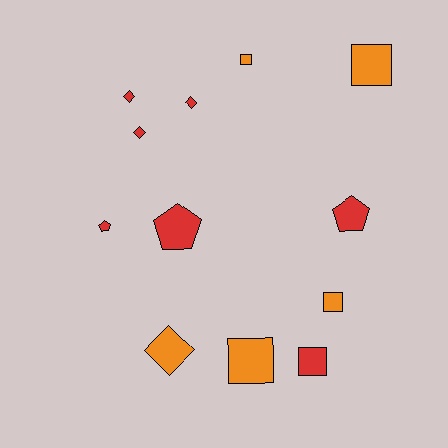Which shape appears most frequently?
Square, with 5 objects.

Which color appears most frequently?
Red, with 7 objects.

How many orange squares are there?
There are 4 orange squares.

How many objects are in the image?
There are 12 objects.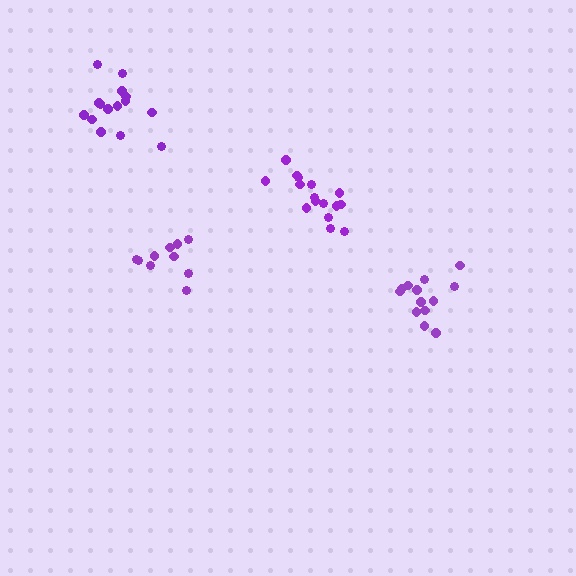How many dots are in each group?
Group 1: 10 dots, Group 2: 16 dots, Group 3: 15 dots, Group 4: 13 dots (54 total).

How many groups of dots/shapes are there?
There are 4 groups.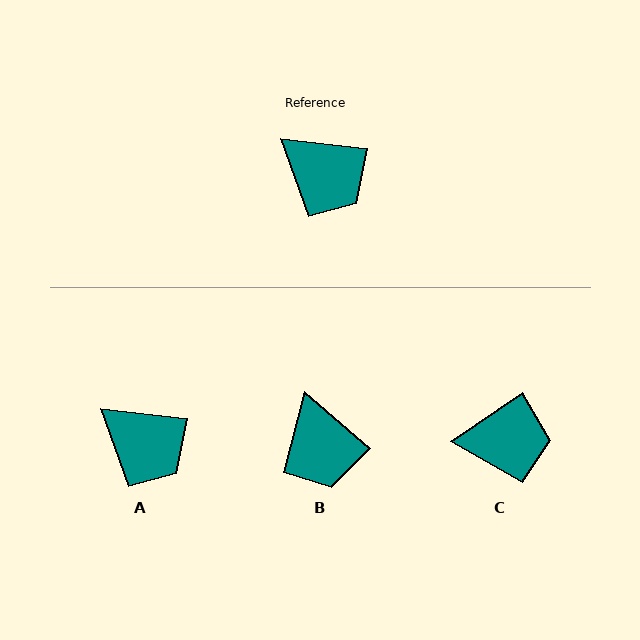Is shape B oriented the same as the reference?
No, it is off by about 34 degrees.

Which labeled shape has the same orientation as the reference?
A.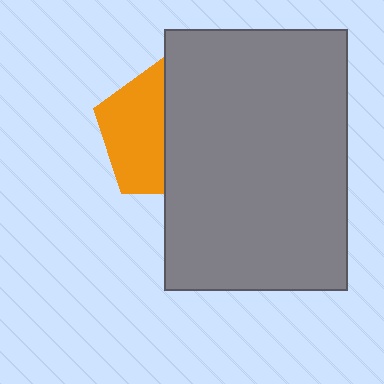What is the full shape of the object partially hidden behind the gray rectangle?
The partially hidden object is an orange pentagon.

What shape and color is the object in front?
The object in front is a gray rectangle.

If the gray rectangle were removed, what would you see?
You would see the complete orange pentagon.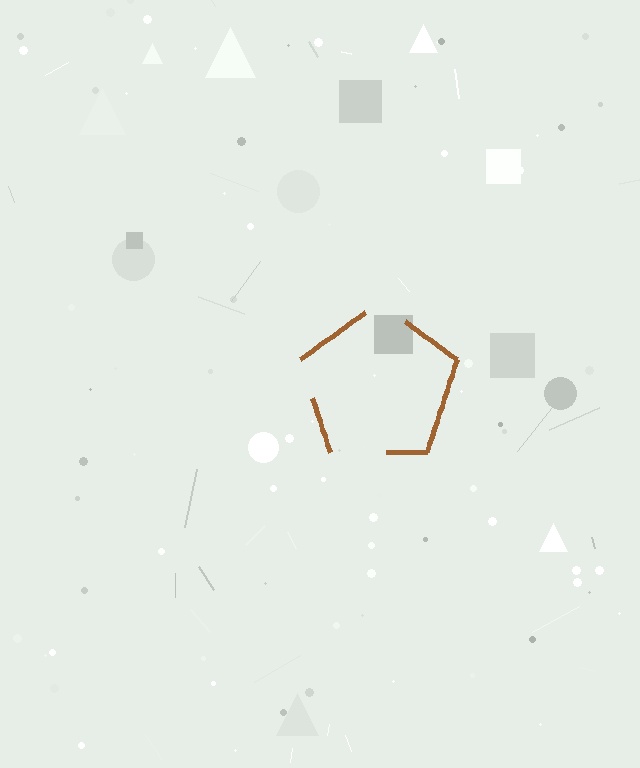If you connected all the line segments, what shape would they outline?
They would outline a pentagon.